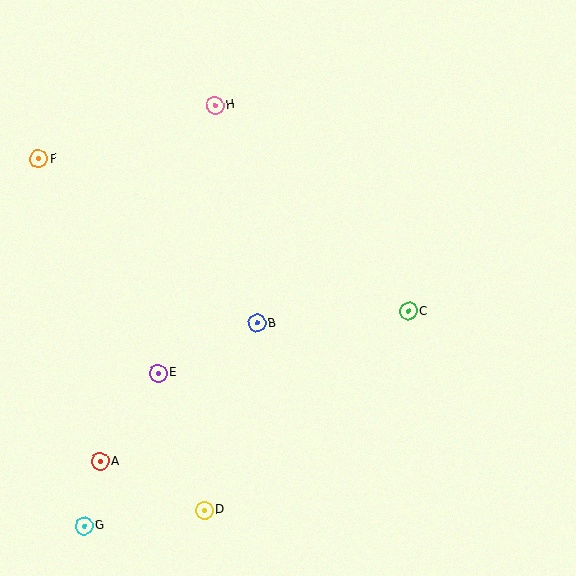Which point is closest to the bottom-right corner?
Point C is closest to the bottom-right corner.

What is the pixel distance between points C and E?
The distance between C and E is 258 pixels.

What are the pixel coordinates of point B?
Point B is at (257, 323).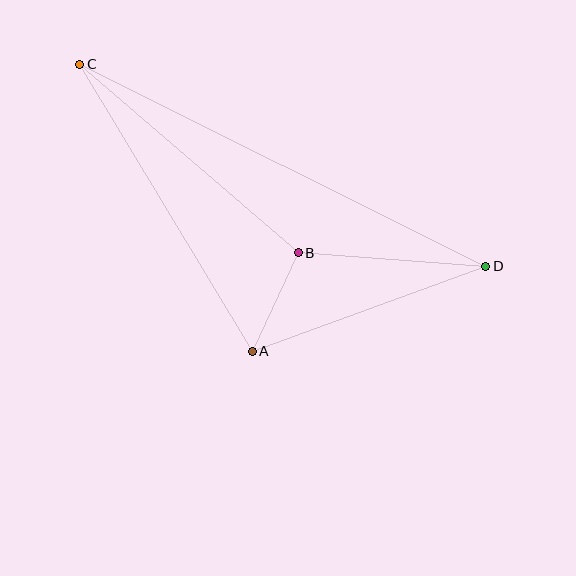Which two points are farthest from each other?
Points C and D are farthest from each other.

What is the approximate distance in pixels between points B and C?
The distance between B and C is approximately 288 pixels.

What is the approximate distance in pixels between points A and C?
The distance between A and C is approximately 335 pixels.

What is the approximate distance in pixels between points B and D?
The distance between B and D is approximately 188 pixels.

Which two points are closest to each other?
Points A and B are closest to each other.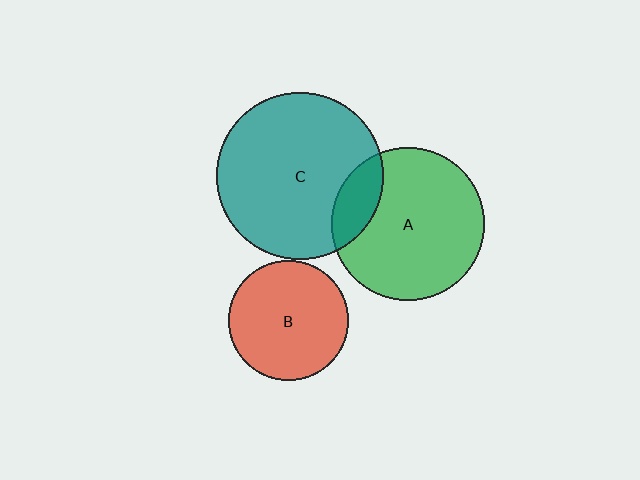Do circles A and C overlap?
Yes.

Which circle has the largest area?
Circle C (teal).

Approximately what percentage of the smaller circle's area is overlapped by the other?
Approximately 15%.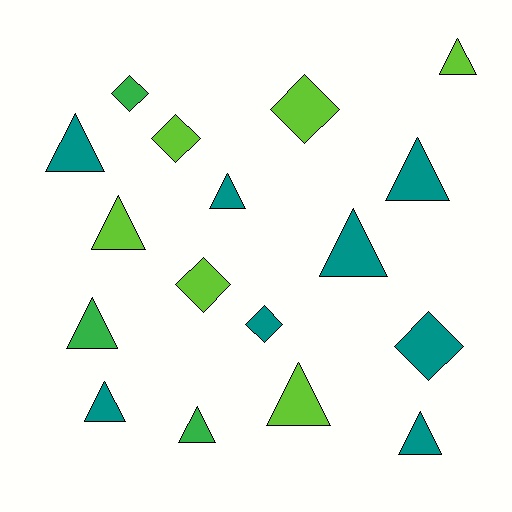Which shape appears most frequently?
Triangle, with 11 objects.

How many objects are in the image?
There are 17 objects.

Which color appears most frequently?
Teal, with 8 objects.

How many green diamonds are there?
There is 1 green diamond.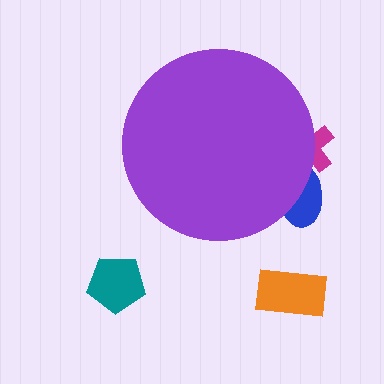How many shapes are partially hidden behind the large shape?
2 shapes are partially hidden.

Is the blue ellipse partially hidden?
Yes, the blue ellipse is partially hidden behind the purple circle.